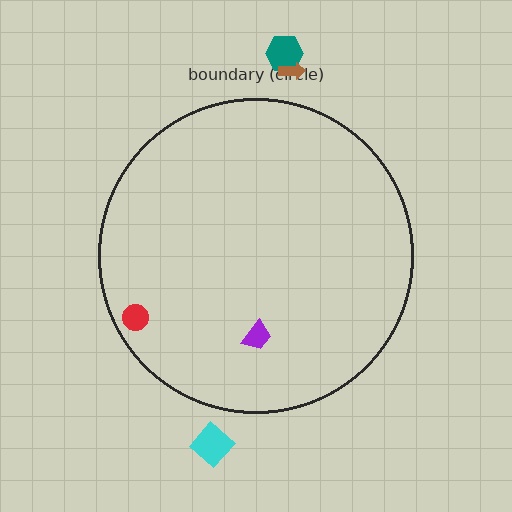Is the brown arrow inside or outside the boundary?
Outside.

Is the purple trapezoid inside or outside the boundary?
Inside.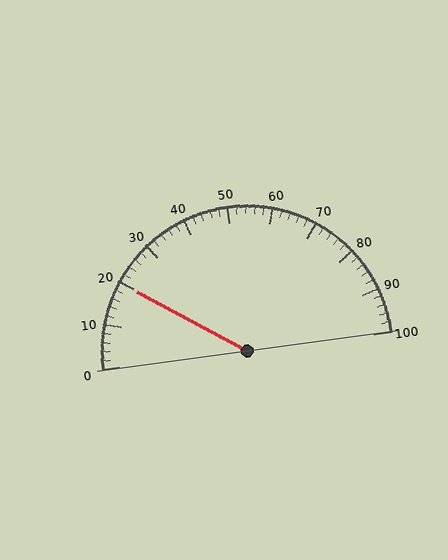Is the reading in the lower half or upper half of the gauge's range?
The reading is in the lower half of the range (0 to 100).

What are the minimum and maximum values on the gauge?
The gauge ranges from 0 to 100.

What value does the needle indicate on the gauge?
The needle indicates approximately 20.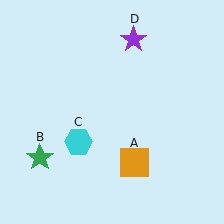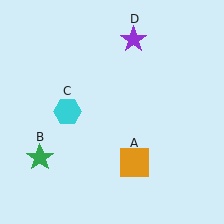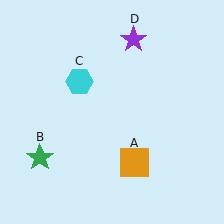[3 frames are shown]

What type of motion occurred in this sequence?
The cyan hexagon (object C) rotated clockwise around the center of the scene.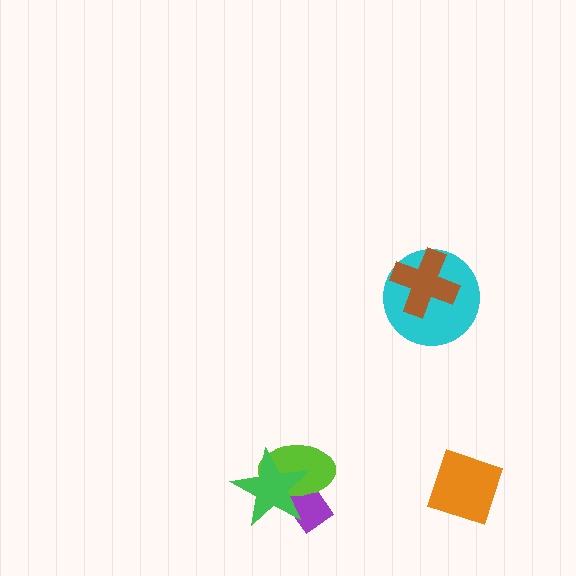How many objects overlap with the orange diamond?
0 objects overlap with the orange diamond.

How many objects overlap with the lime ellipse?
2 objects overlap with the lime ellipse.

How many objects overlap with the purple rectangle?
2 objects overlap with the purple rectangle.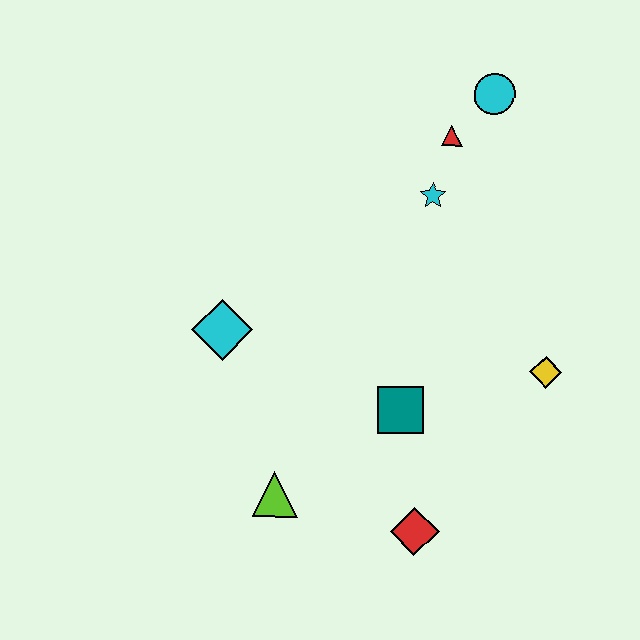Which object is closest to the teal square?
The red diamond is closest to the teal square.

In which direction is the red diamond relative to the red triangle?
The red diamond is below the red triangle.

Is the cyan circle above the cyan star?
Yes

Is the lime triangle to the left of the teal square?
Yes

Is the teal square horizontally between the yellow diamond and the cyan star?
No